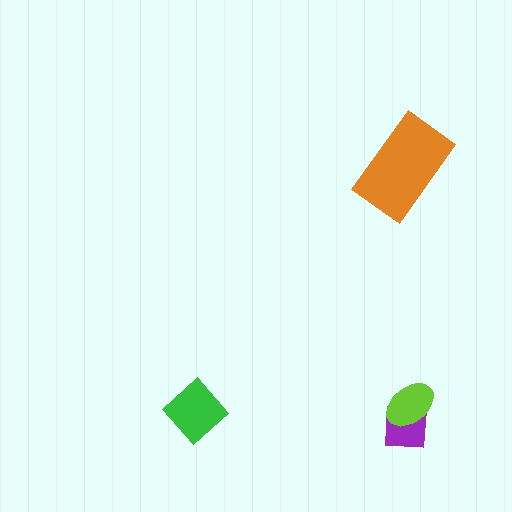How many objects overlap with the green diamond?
0 objects overlap with the green diamond.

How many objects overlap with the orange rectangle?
0 objects overlap with the orange rectangle.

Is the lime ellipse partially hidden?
No, no other shape covers it.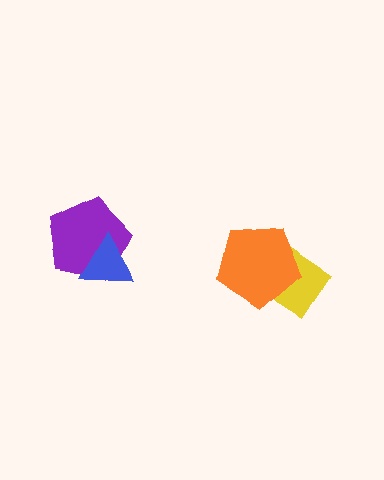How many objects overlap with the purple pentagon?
1 object overlaps with the purple pentagon.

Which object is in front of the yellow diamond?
The orange pentagon is in front of the yellow diamond.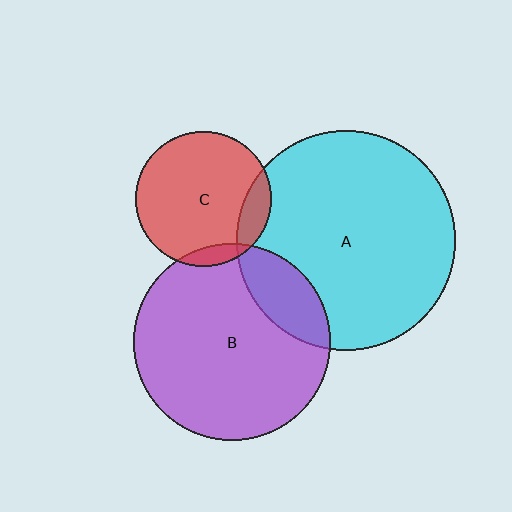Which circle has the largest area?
Circle A (cyan).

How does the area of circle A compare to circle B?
Approximately 1.2 times.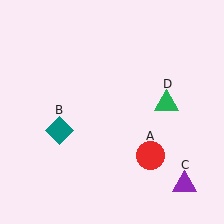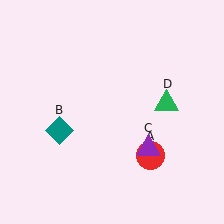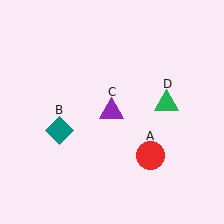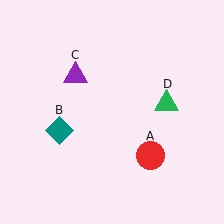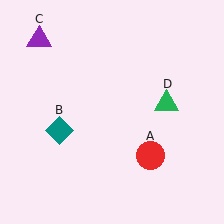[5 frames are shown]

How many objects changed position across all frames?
1 object changed position: purple triangle (object C).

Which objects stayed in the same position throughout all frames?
Red circle (object A) and teal diamond (object B) and green triangle (object D) remained stationary.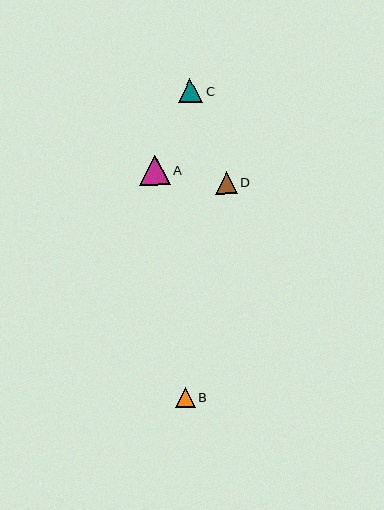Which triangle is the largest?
Triangle A is the largest with a size of approximately 30 pixels.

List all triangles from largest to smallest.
From largest to smallest: A, C, D, B.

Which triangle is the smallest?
Triangle B is the smallest with a size of approximately 20 pixels.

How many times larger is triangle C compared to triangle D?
Triangle C is approximately 1.1 times the size of triangle D.